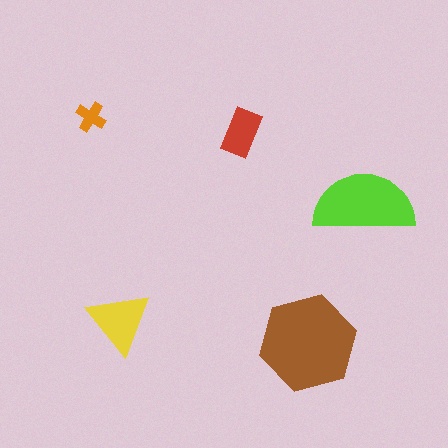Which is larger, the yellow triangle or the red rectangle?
The yellow triangle.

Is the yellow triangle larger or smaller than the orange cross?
Larger.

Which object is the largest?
The brown hexagon.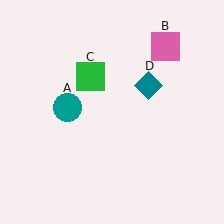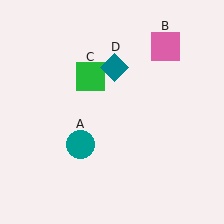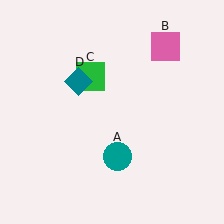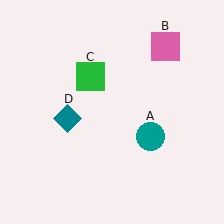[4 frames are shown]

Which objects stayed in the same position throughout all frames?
Pink square (object B) and green square (object C) remained stationary.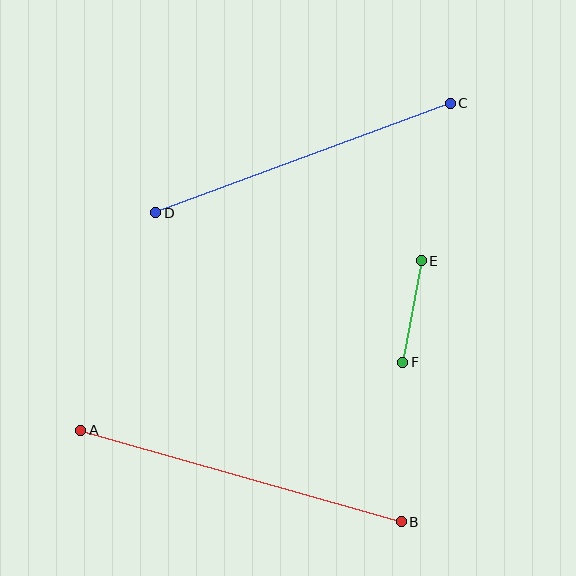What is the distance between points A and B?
The distance is approximately 333 pixels.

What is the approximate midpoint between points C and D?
The midpoint is at approximately (303, 158) pixels.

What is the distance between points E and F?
The distance is approximately 103 pixels.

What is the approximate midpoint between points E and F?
The midpoint is at approximately (412, 312) pixels.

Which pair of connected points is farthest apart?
Points A and B are farthest apart.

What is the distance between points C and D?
The distance is approximately 314 pixels.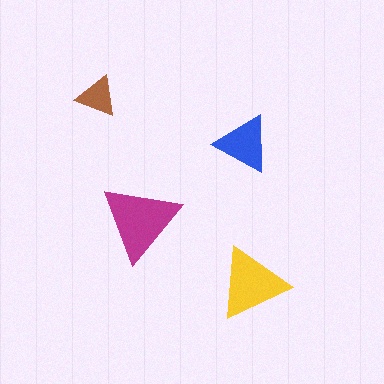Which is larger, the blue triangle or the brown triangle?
The blue one.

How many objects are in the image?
There are 4 objects in the image.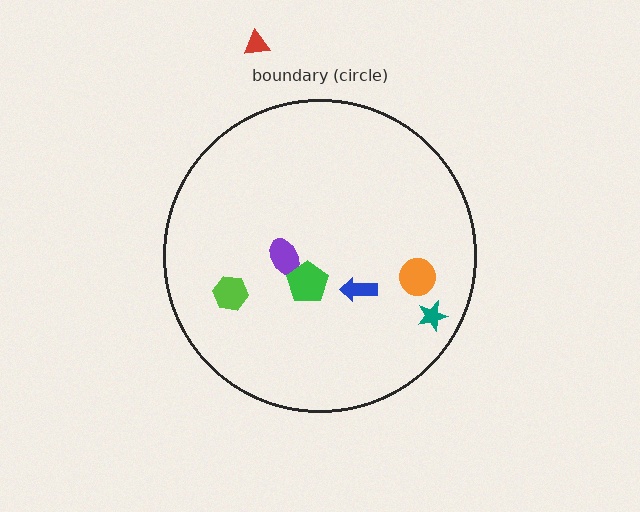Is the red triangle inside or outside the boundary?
Outside.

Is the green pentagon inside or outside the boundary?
Inside.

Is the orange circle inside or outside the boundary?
Inside.